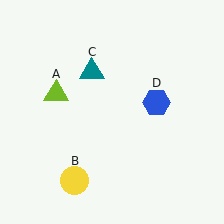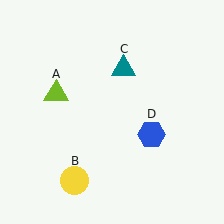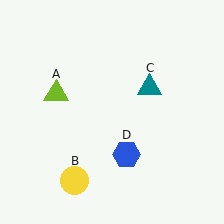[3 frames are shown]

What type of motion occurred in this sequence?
The teal triangle (object C), blue hexagon (object D) rotated clockwise around the center of the scene.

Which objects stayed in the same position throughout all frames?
Lime triangle (object A) and yellow circle (object B) remained stationary.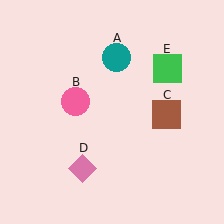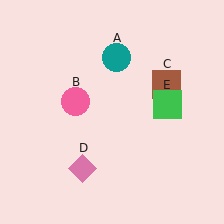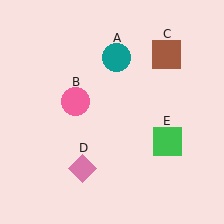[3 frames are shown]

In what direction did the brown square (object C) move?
The brown square (object C) moved up.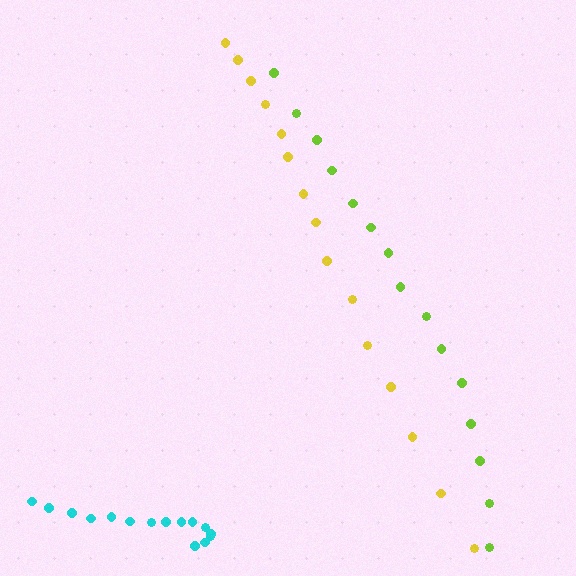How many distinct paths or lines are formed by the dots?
There are 3 distinct paths.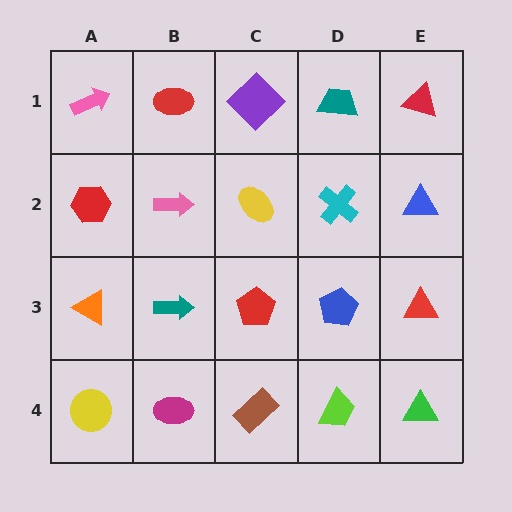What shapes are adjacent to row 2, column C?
A purple diamond (row 1, column C), a red pentagon (row 3, column C), a pink arrow (row 2, column B), a cyan cross (row 2, column D).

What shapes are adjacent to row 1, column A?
A red hexagon (row 2, column A), a red ellipse (row 1, column B).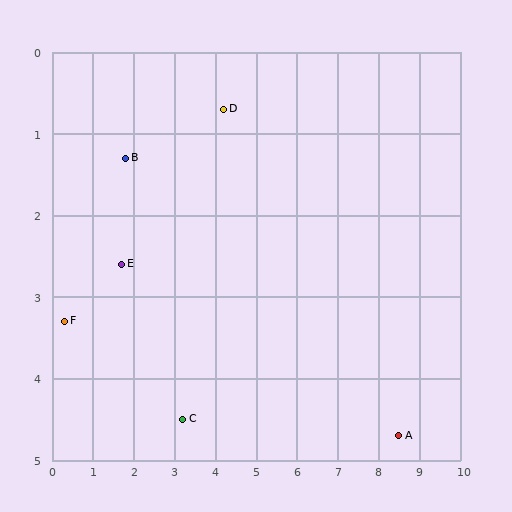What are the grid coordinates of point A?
Point A is at approximately (8.5, 4.7).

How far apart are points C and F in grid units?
Points C and F are about 3.1 grid units apart.